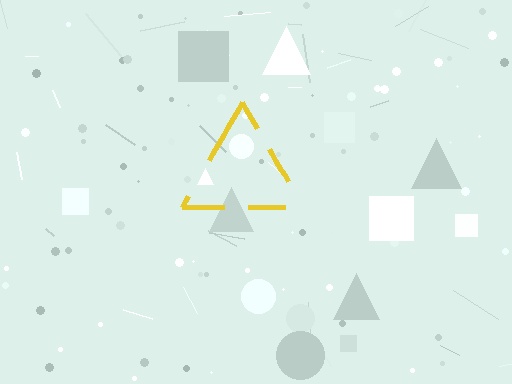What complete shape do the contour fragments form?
The contour fragments form a triangle.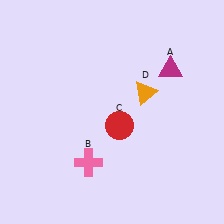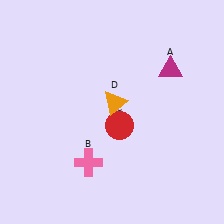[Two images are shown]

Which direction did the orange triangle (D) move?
The orange triangle (D) moved left.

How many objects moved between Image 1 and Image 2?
1 object moved between the two images.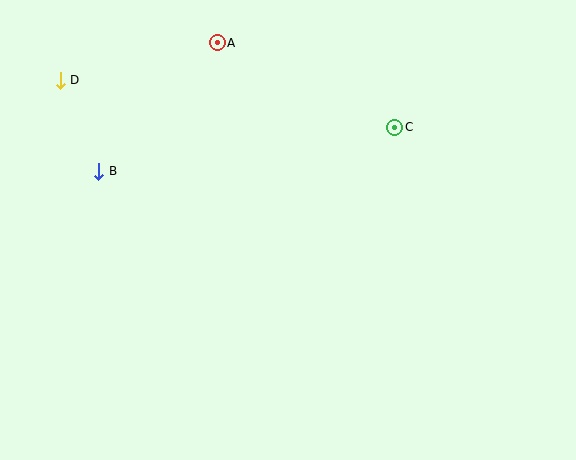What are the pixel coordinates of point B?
Point B is at (99, 171).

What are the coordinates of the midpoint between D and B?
The midpoint between D and B is at (80, 126).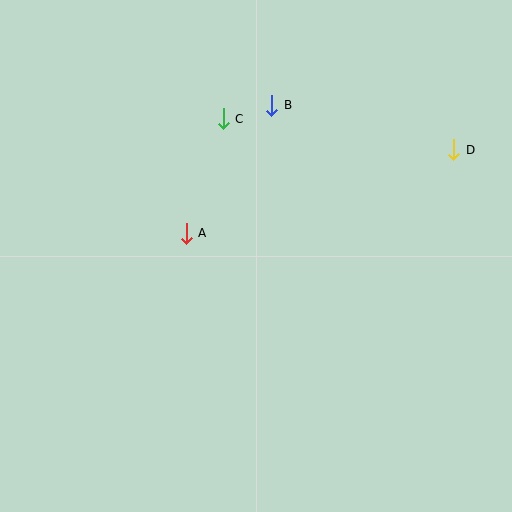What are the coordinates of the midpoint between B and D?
The midpoint between B and D is at (363, 127).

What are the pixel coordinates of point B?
Point B is at (272, 105).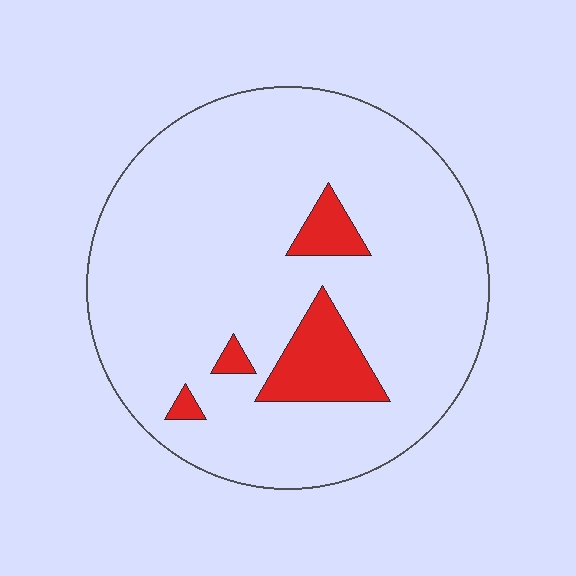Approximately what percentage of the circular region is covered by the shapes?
Approximately 10%.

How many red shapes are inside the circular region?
4.